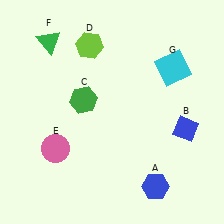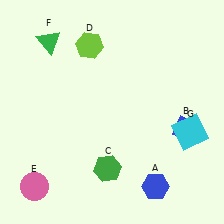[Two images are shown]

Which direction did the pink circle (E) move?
The pink circle (E) moved down.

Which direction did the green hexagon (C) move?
The green hexagon (C) moved down.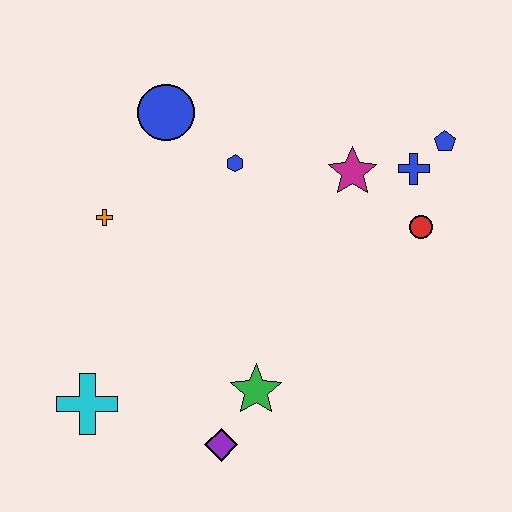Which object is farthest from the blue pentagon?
The cyan cross is farthest from the blue pentagon.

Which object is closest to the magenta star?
The blue cross is closest to the magenta star.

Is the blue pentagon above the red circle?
Yes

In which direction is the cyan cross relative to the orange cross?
The cyan cross is below the orange cross.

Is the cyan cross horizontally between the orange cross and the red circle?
No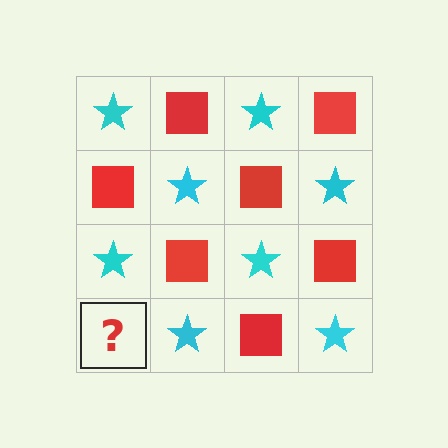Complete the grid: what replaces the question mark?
The question mark should be replaced with a red square.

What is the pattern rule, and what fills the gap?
The rule is that it alternates cyan star and red square in a checkerboard pattern. The gap should be filled with a red square.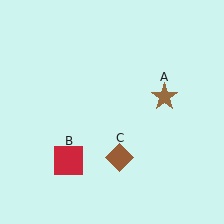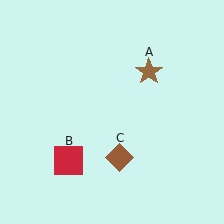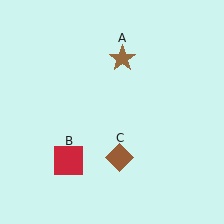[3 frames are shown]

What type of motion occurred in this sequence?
The brown star (object A) rotated counterclockwise around the center of the scene.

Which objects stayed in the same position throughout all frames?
Red square (object B) and brown diamond (object C) remained stationary.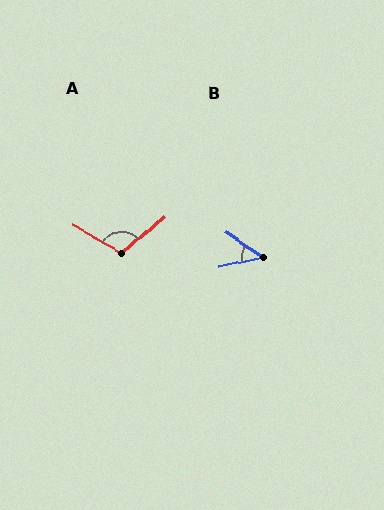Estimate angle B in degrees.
Approximately 46 degrees.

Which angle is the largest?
A, at approximately 111 degrees.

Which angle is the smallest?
B, at approximately 46 degrees.